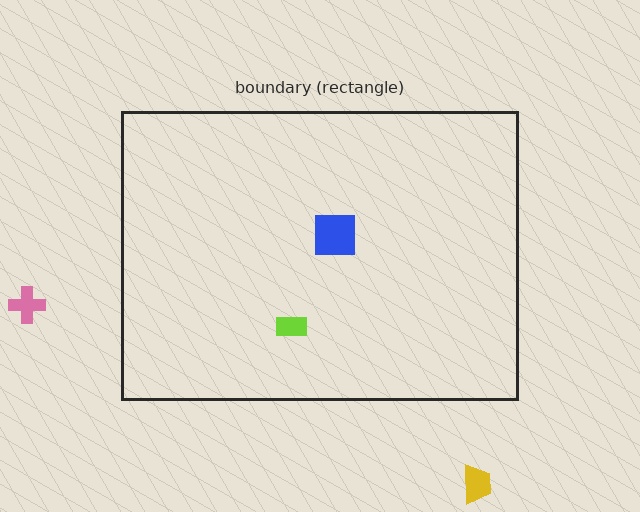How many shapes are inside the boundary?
2 inside, 2 outside.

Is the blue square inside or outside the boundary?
Inside.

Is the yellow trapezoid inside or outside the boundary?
Outside.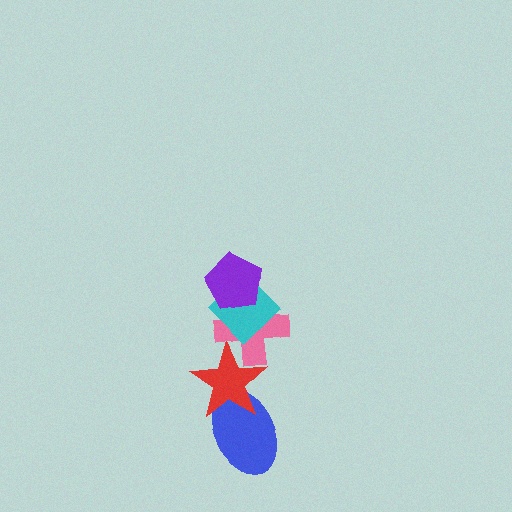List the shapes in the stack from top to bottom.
From top to bottom: the purple pentagon, the cyan diamond, the pink cross, the red star, the blue ellipse.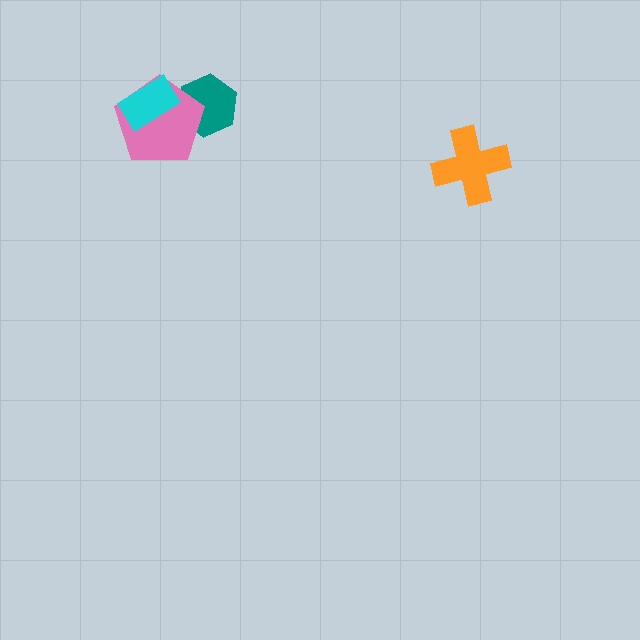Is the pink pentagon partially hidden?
Yes, it is partially covered by another shape.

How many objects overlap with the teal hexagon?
1 object overlaps with the teal hexagon.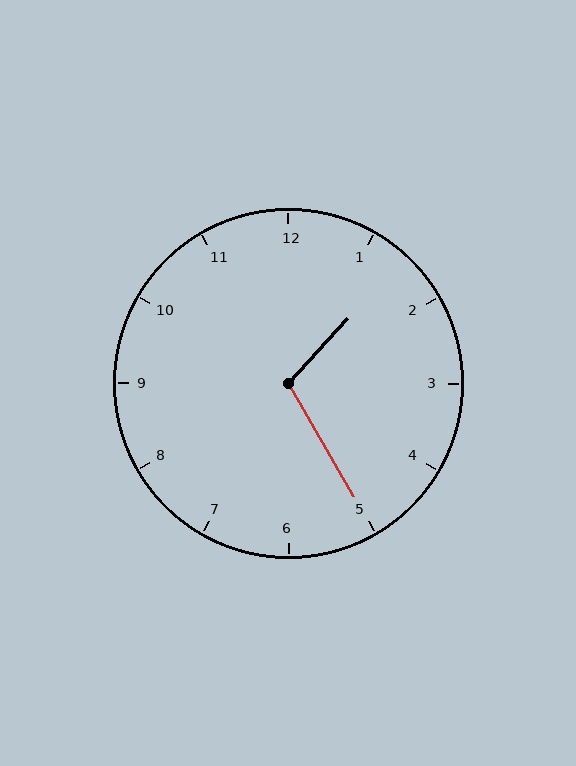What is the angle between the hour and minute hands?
Approximately 108 degrees.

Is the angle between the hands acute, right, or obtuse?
It is obtuse.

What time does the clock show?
1:25.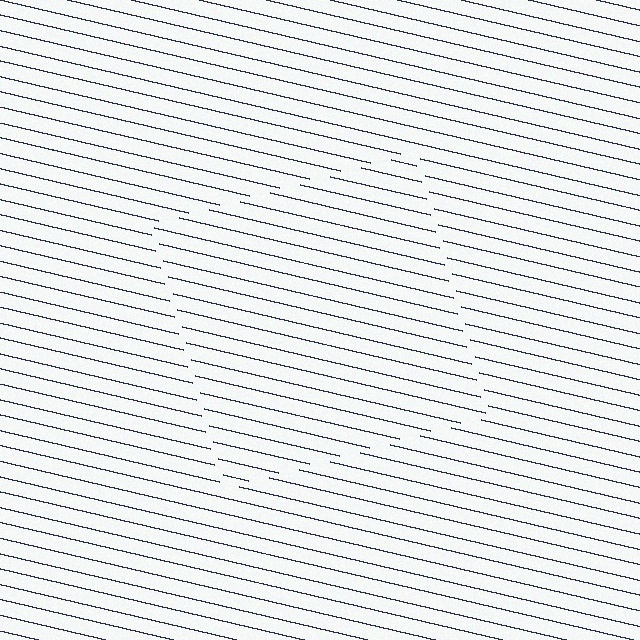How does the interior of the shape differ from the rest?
The interior of the shape contains the same grating, shifted by half a period — the contour is defined by the phase discontinuity where line-ends from the inner and outer gratings abut.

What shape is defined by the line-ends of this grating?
An illusory square. The interior of the shape contains the same grating, shifted by half a period — the contour is defined by the phase discontinuity where line-ends from the inner and outer gratings abut.